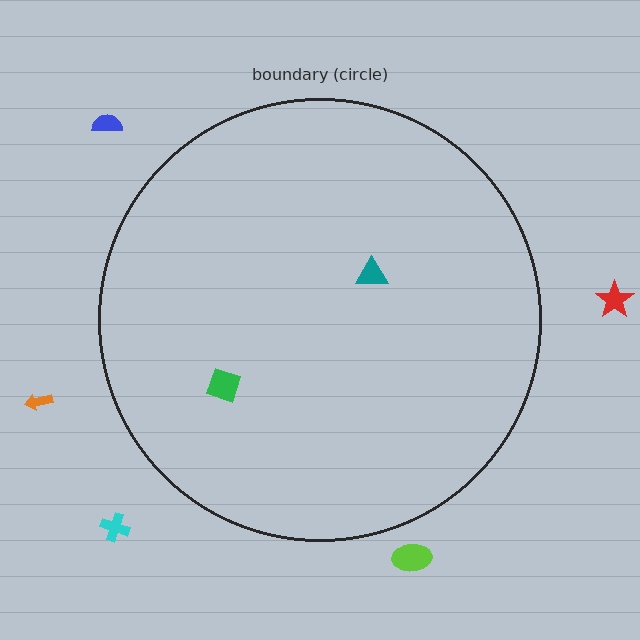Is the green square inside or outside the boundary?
Inside.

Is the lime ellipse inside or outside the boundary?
Outside.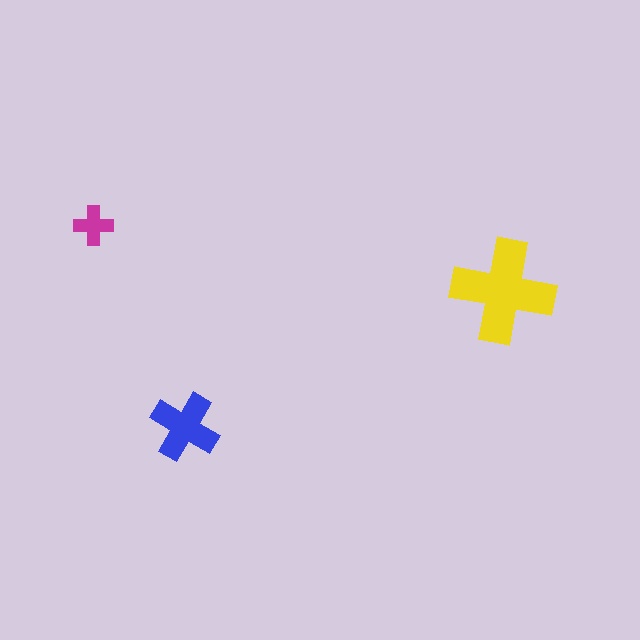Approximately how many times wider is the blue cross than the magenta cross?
About 1.5 times wider.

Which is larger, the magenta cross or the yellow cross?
The yellow one.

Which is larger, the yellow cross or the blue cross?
The yellow one.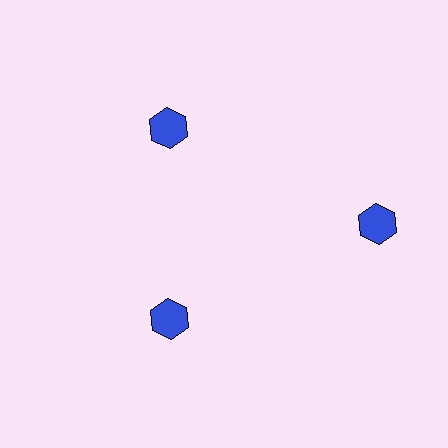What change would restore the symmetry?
The symmetry would be restored by moving it inward, back onto the ring so that all 3 hexagons sit at equal angles and equal distance from the center.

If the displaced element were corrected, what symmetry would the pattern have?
It would have 3-fold rotational symmetry — the pattern would map onto itself every 120 degrees.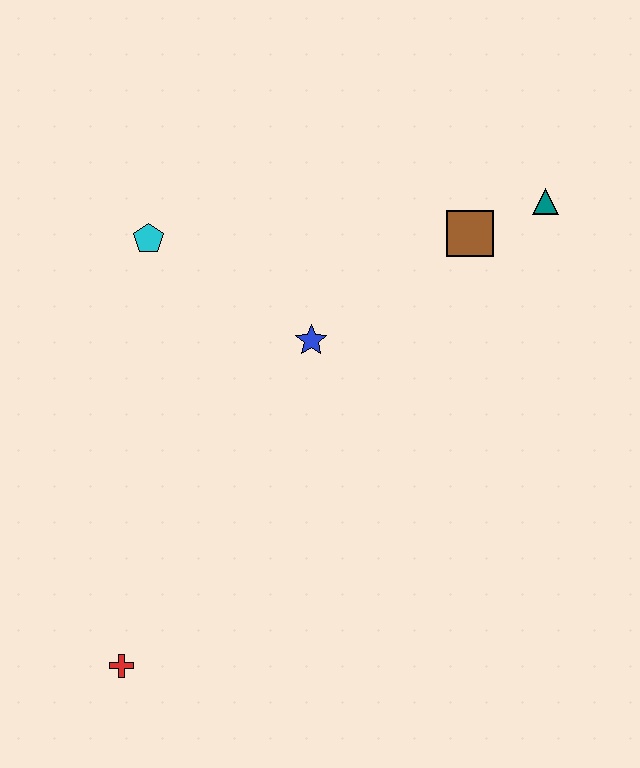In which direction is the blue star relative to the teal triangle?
The blue star is to the left of the teal triangle.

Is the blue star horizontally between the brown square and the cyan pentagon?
Yes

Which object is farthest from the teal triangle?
The red cross is farthest from the teal triangle.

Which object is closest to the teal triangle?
The brown square is closest to the teal triangle.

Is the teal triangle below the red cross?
No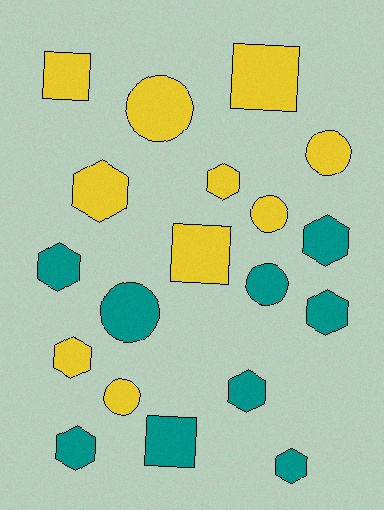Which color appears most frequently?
Yellow, with 10 objects.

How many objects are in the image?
There are 19 objects.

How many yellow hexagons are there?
There are 3 yellow hexagons.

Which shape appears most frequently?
Hexagon, with 9 objects.